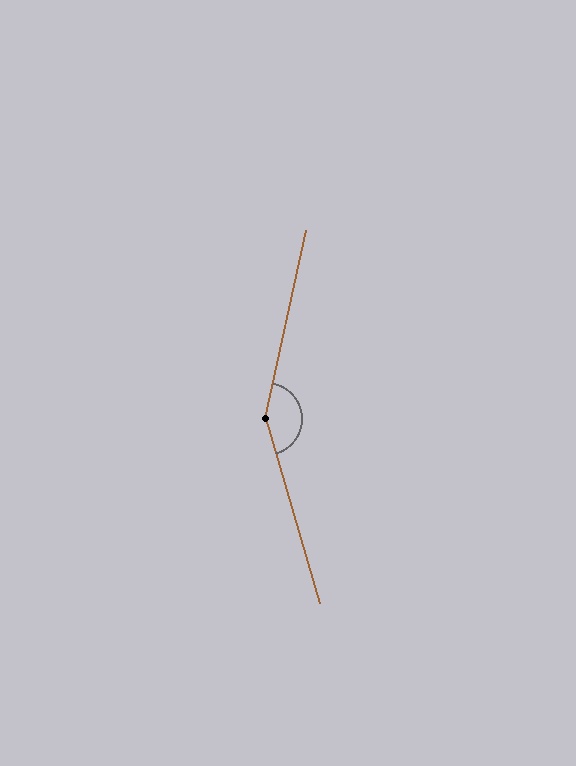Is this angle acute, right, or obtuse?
It is obtuse.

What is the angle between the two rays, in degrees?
Approximately 152 degrees.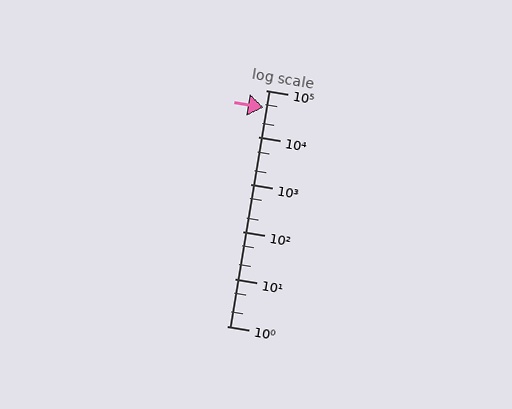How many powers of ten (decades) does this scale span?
The scale spans 5 decades, from 1 to 100000.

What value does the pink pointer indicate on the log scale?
The pointer indicates approximately 44000.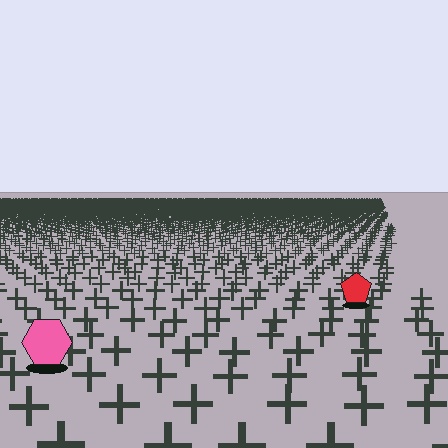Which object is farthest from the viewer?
The red pentagon is farthest from the viewer. It appears smaller and the ground texture around it is denser.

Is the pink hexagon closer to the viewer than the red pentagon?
Yes. The pink hexagon is closer — you can tell from the texture gradient: the ground texture is coarser near it.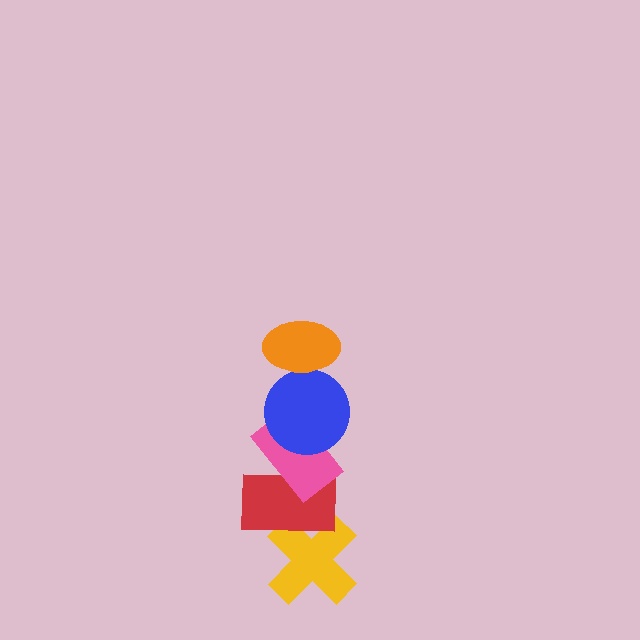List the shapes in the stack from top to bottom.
From top to bottom: the orange ellipse, the blue circle, the pink rectangle, the red rectangle, the yellow cross.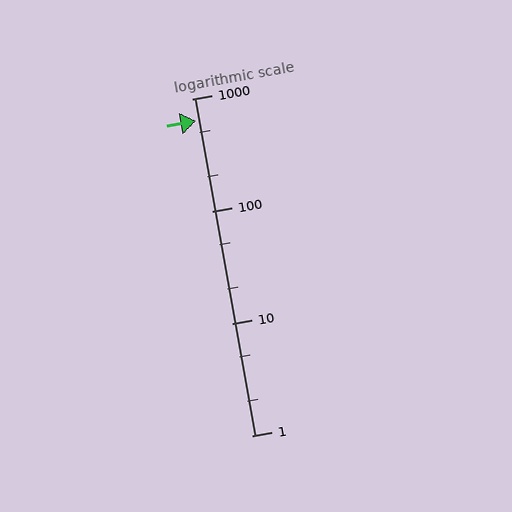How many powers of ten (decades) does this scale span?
The scale spans 3 decades, from 1 to 1000.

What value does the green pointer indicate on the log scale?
The pointer indicates approximately 630.